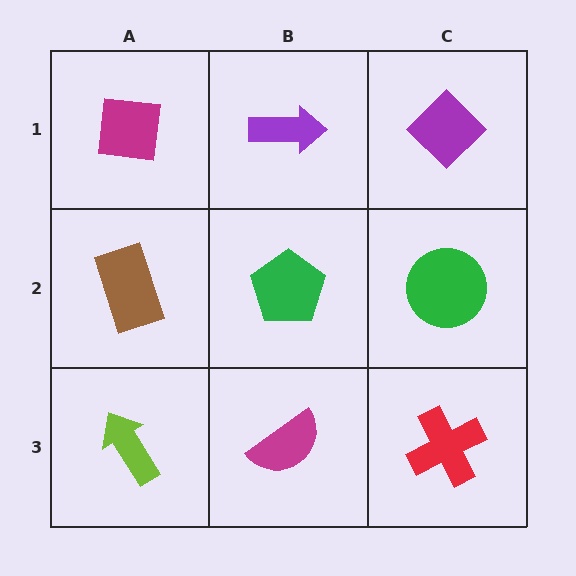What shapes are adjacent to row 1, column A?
A brown rectangle (row 2, column A), a purple arrow (row 1, column B).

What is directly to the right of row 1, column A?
A purple arrow.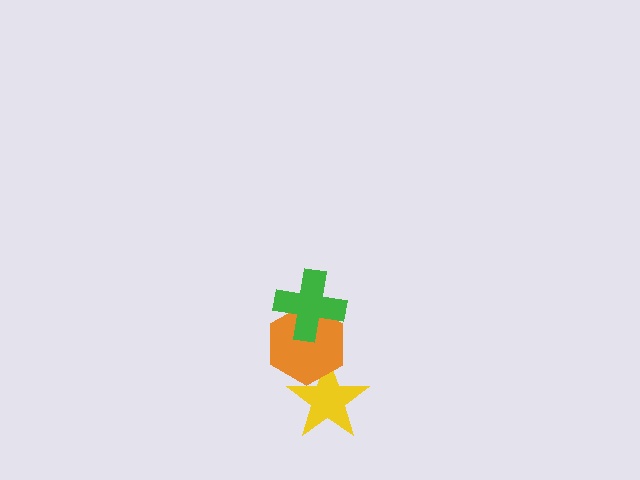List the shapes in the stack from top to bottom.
From top to bottom: the green cross, the orange hexagon, the yellow star.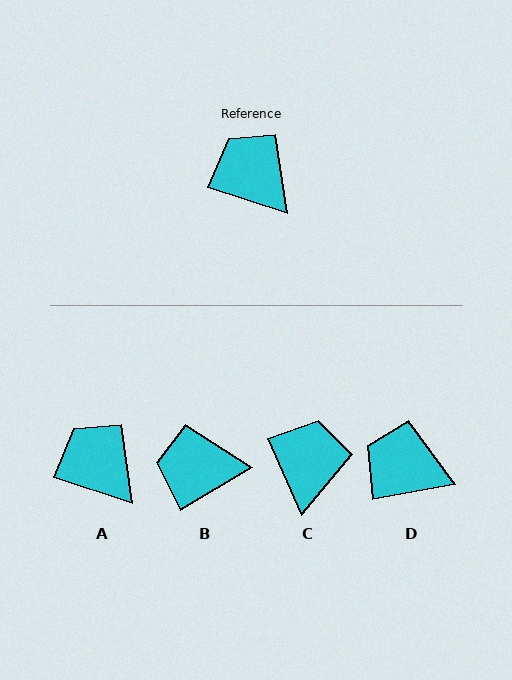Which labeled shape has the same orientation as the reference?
A.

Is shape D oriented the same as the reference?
No, it is off by about 28 degrees.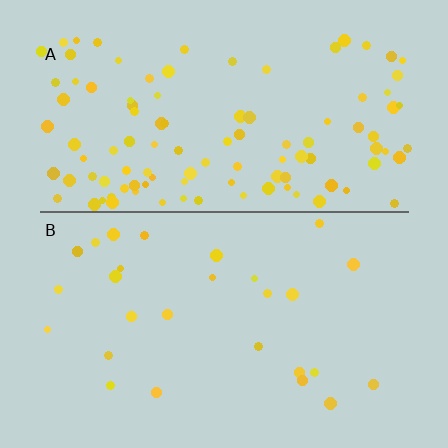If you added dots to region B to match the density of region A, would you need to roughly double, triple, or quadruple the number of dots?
Approximately quadruple.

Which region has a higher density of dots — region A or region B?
A (the top).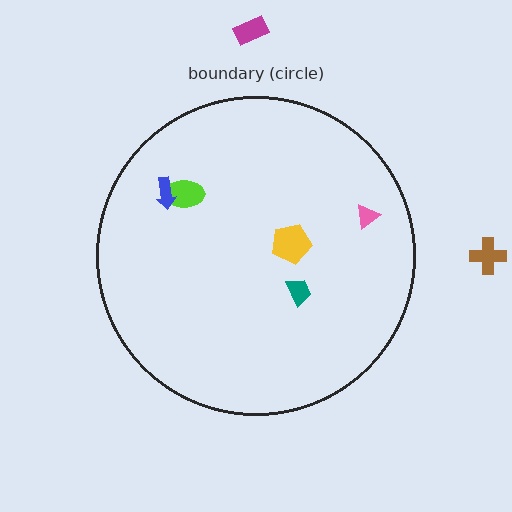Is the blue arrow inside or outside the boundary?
Inside.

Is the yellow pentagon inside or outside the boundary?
Inside.